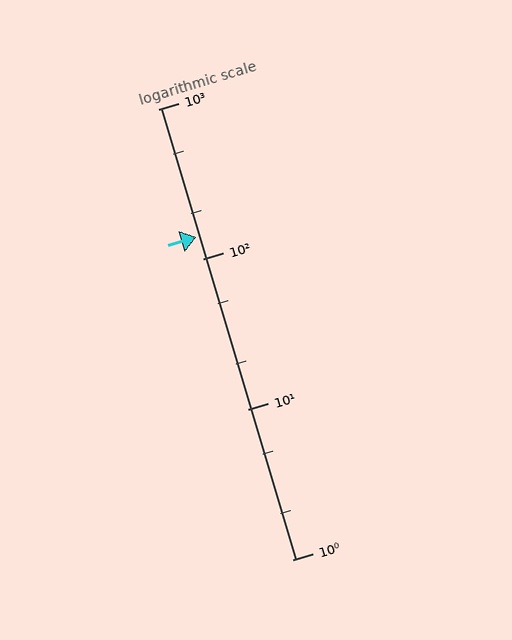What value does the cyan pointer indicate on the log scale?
The pointer indicates approximately 140.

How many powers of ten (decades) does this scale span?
The scale spans 3 decades, from 1 to 1000.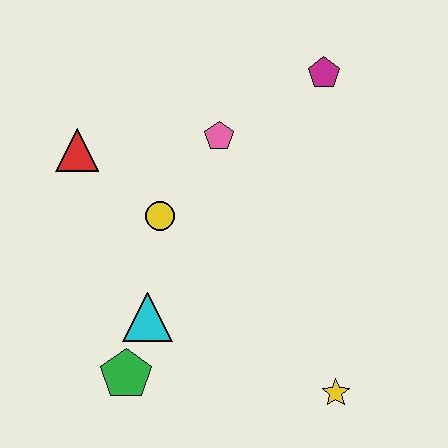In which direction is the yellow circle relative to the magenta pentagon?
The yellow circle is to the left of the magenta pentagon.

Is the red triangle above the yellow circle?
Yes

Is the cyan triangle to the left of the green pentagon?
No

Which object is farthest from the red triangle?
The yellow star is farthest from the red triangle.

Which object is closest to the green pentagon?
The cyan triangle is closest to the green pentagon.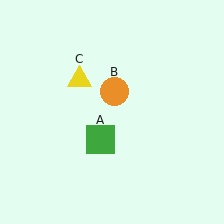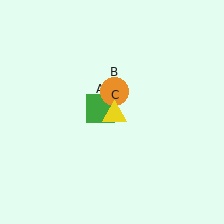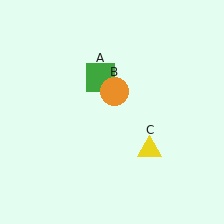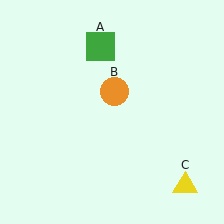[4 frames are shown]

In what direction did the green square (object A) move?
The green square (object A) moved up.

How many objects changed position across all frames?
2 objects changed position: green square (object A), yellow triangle (object C).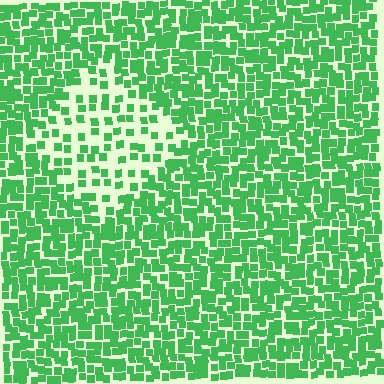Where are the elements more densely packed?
The elements are more densely packed outside the diamond boundary.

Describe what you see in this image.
The image contains small green elements arranged at two different densities. A diamond-shaped region is visible where the elements are less densely packed than the surrounding area.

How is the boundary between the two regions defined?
The boundary is defined by a change in element density (approximately 2.3x ratio). All elements are the same color, size, and shape.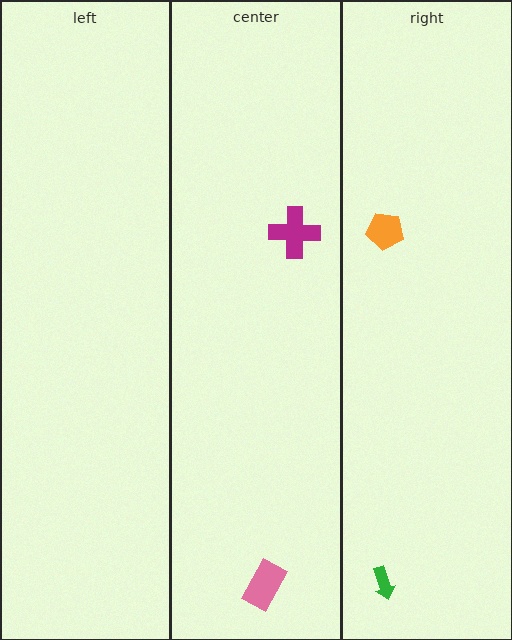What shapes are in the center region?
The magenta cross, the pink rectangle.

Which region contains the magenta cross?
The center region.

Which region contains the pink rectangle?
The center region.